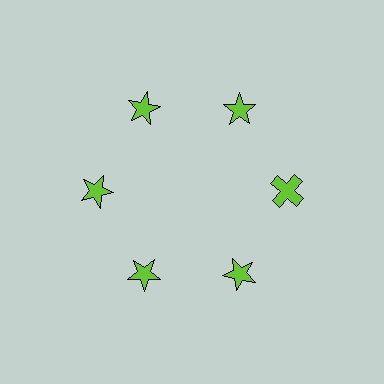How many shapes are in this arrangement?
There are 6 shapes arranged in a ring pattern.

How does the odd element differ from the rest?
It has a different shape: cross instead of star.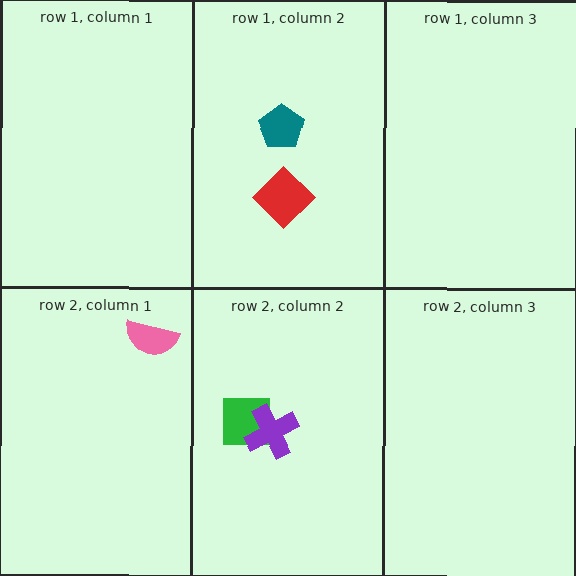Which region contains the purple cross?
The row 2, column 2 region.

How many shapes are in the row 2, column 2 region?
2.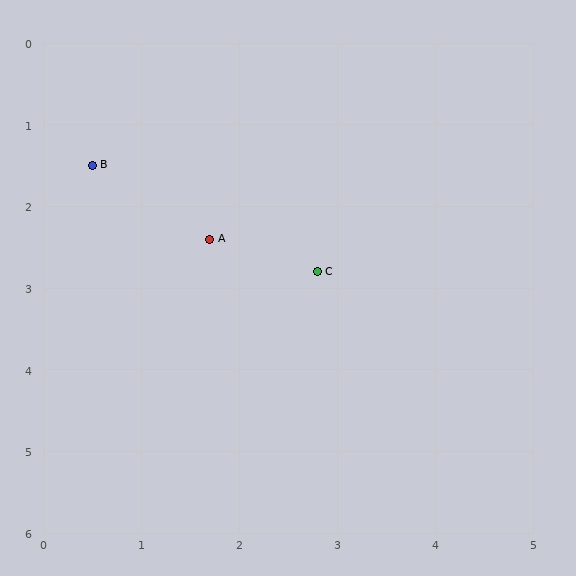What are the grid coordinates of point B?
Point B is at approximately (0.5, 1.5).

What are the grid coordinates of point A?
Point A is at approximately (1.7, 2.4).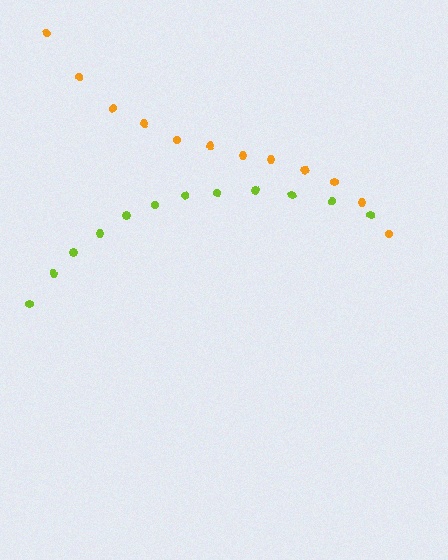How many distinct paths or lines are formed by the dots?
There are 2 distinct paths.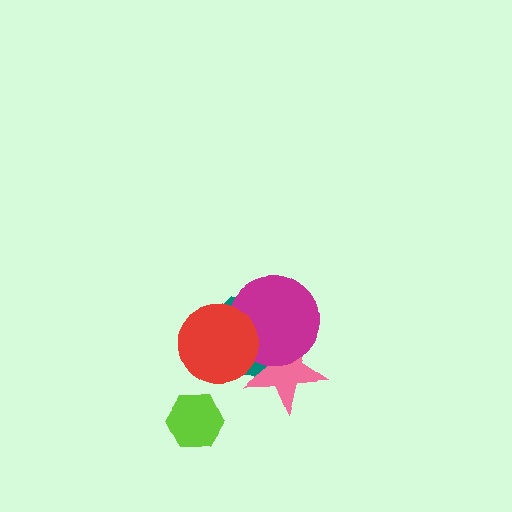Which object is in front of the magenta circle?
The red circle is in front of the magenta circle.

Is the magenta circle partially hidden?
Yes, it is partially covered by another shape.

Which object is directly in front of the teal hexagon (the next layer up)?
The pink star is directly in front of the teal hexagon.